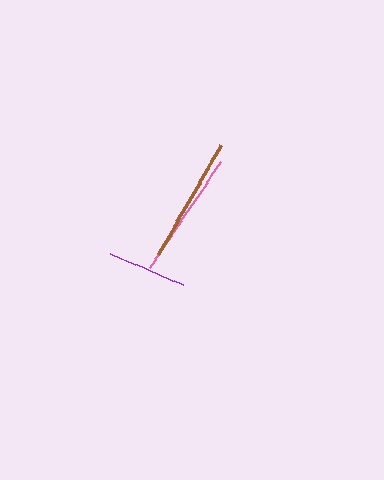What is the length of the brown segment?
The brown segment is approximately 125 pixels long.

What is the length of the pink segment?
The pink segment is approximately 128 pixels long.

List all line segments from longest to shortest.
From longest to shortest: pink, brown, purple.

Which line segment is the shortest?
The purple line is the shortest at approximately 79 pixels.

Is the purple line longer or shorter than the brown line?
The brown line is longer than the purple line.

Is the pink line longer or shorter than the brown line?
The pink line is longer than the brown line.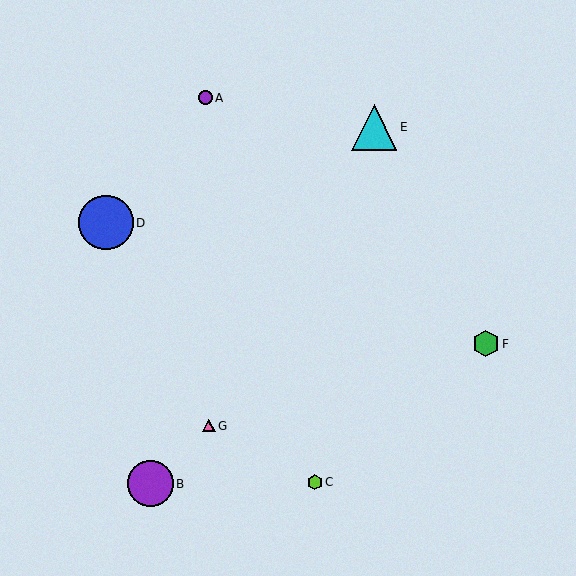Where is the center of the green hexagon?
The center of the green hexagon is at (486, 344).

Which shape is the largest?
The blue circle (labeled D) is the largest.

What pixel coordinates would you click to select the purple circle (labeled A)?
Click at (205, 98) to select the purple circle A.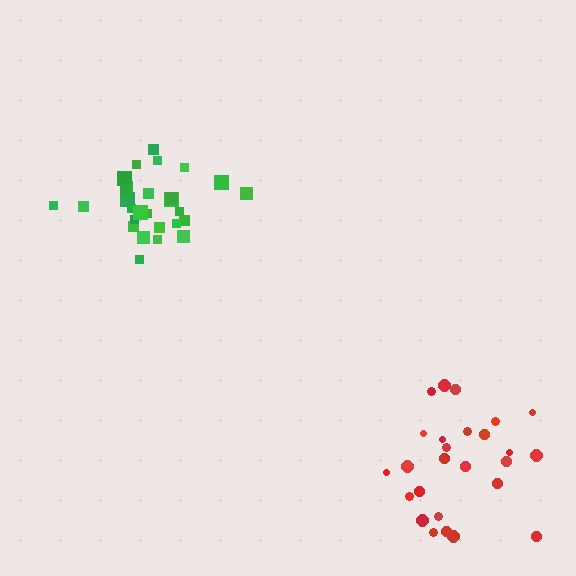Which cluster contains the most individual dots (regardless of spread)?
Green (28).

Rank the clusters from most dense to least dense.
green, red.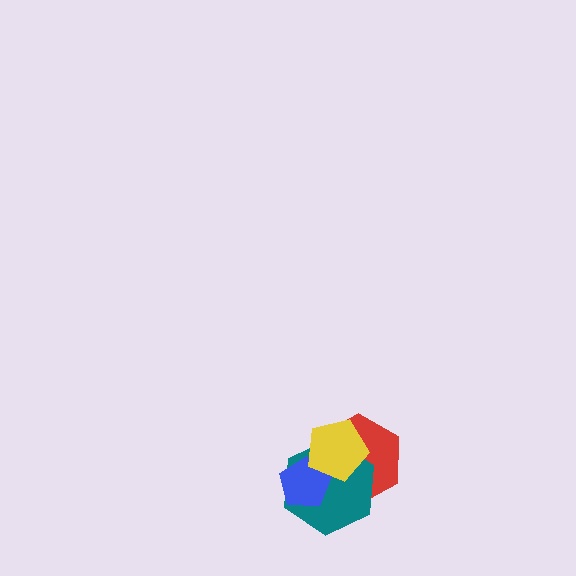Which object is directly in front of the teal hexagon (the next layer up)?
The blue pentagon is directly in front of the teal hexagon.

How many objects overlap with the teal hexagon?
3 objects overlap with the teal hexagon.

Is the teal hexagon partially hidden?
Yes, it is partially covered by another shape.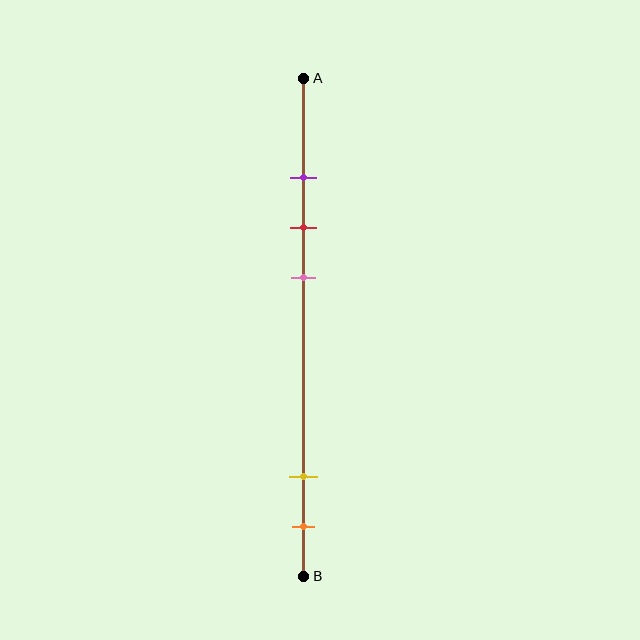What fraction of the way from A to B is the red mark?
The red mark is approximately 30% (0.3) of the way from A to B.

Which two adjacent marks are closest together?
The purple and red marks are the closest adjacent pair.